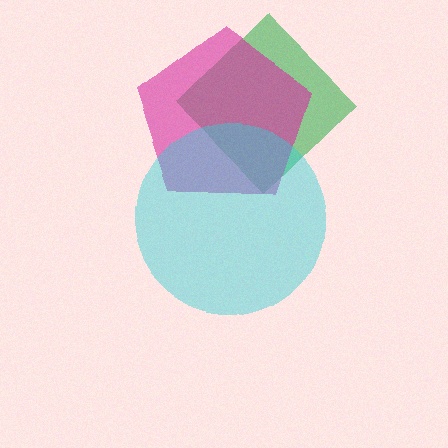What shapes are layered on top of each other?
The layered shapes are: a green diamond, a magenta pentagon, a cyan circle.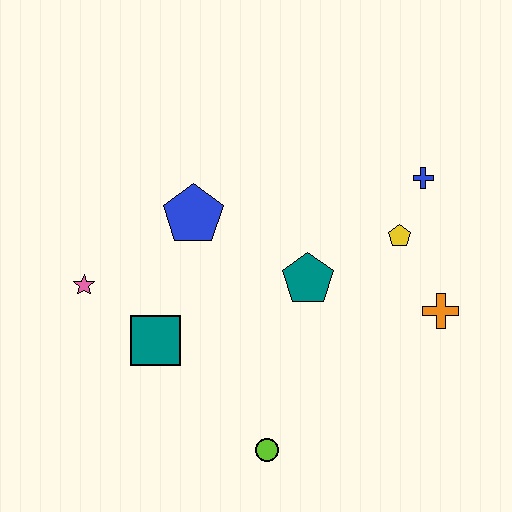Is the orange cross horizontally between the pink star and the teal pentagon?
No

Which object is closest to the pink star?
The teal square is closest to the pink star.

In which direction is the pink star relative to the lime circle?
The pink star is to the left of the lime circle.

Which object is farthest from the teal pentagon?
The pink star is farthest from the teal pentagon.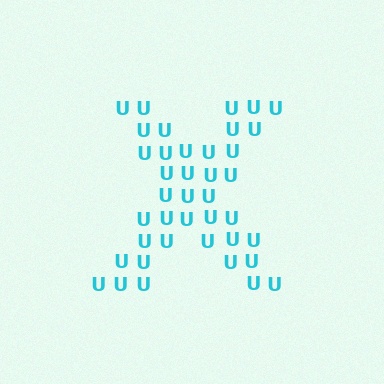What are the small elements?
The small elements are letter U's.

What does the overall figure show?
The overall figure shows the letter X.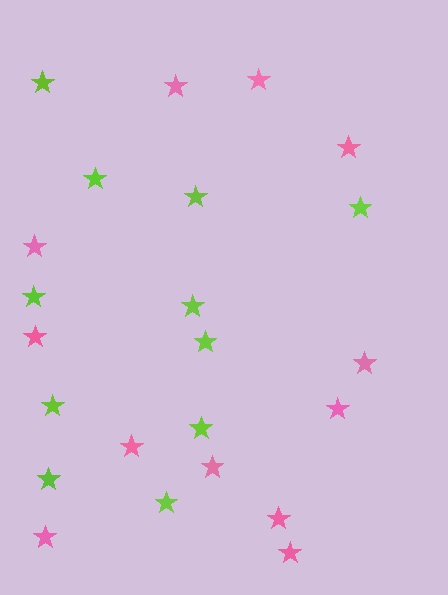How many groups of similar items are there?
There are 2 groups: one group of pink stars (12) and one group of lime stars (11).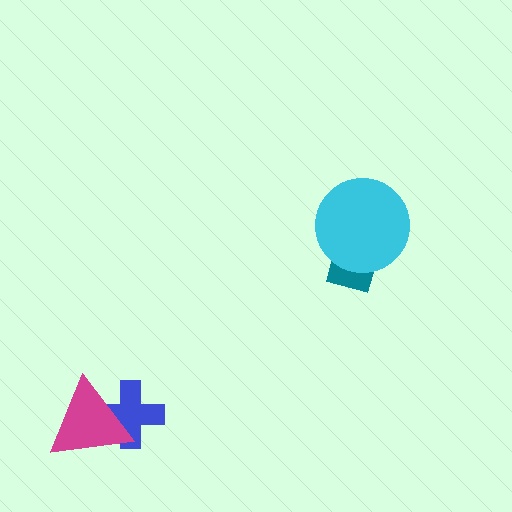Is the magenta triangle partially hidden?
No, no other shape covers it.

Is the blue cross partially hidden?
Yes, it is partially covered by another shape.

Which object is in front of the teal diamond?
The cyan circle is in front of the teal diamond.